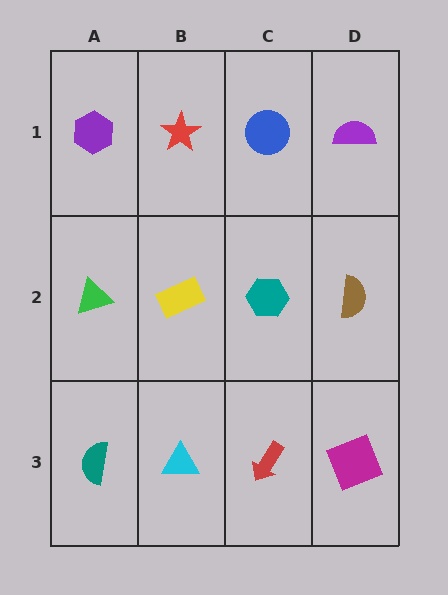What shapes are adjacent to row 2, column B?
A red star (row 1, column B), a cyan triangle (row 3, column B), a green triangle (row 2, column A), a teal hexagon (row 2, column C).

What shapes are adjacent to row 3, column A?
A green triangle (row 2, column A), a cyan triangle (row 3, column B).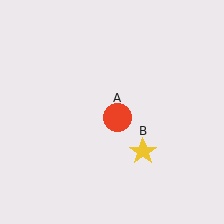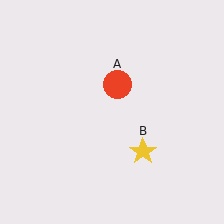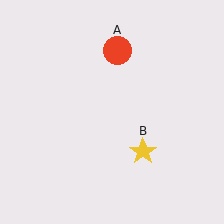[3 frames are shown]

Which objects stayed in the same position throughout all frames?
Yellow star (object B) remained stationary.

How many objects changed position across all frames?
1 object changed position: red circle (object A).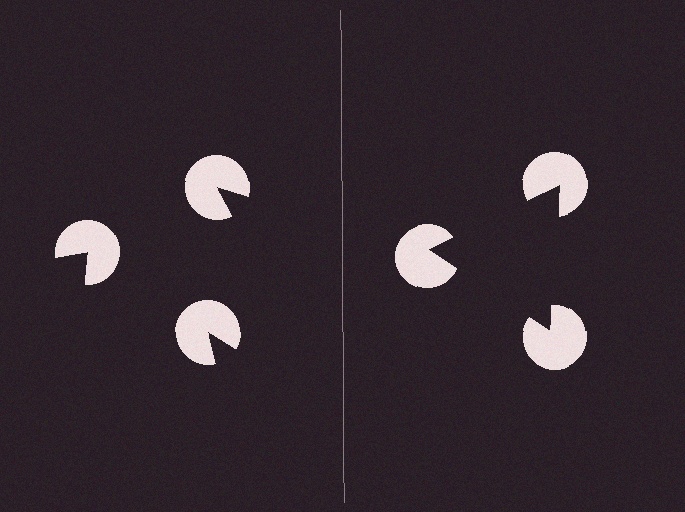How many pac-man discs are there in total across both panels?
6 — 3 on each side.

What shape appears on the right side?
An illusory triangle.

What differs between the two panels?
The pac-man discs are positioned identically on both sides; only the wedge orientations differ. On the right they align to a triangle; on the left they are misaligned.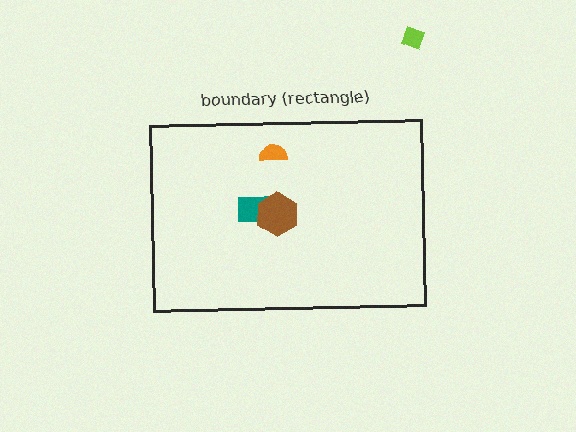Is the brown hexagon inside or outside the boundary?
Inside.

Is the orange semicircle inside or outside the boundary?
Inside.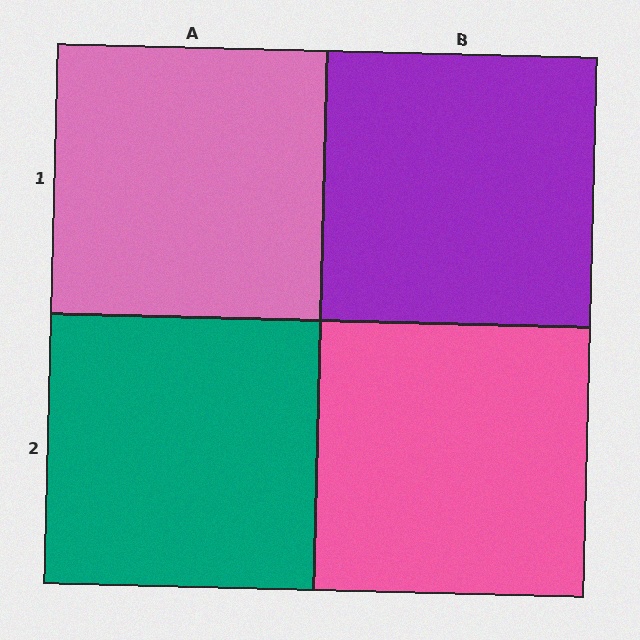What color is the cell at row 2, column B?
Pink.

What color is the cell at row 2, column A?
Teal.